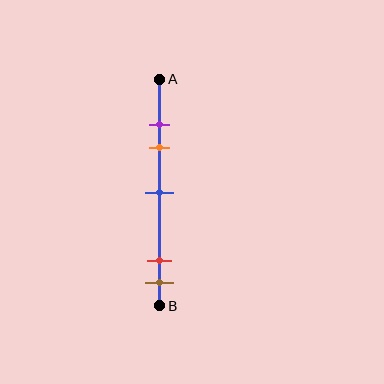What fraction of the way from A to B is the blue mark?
The blue mark is approximately 50% (0.5) of the way from A to B.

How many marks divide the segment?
There are 5 marks dividing the segment.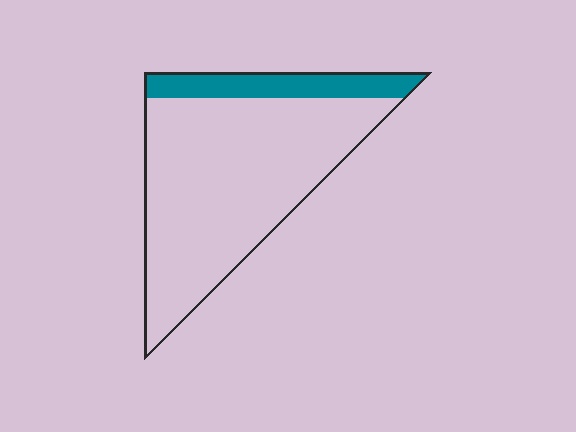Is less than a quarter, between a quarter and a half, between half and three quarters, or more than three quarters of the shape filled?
Less than a quarter.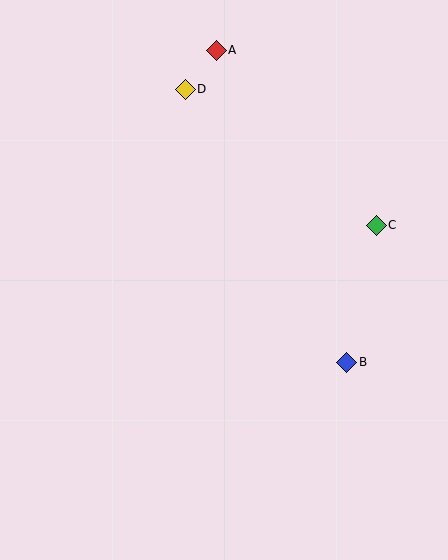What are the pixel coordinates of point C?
Point C is at (376, 225).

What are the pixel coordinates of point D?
Point D is at (185, 89).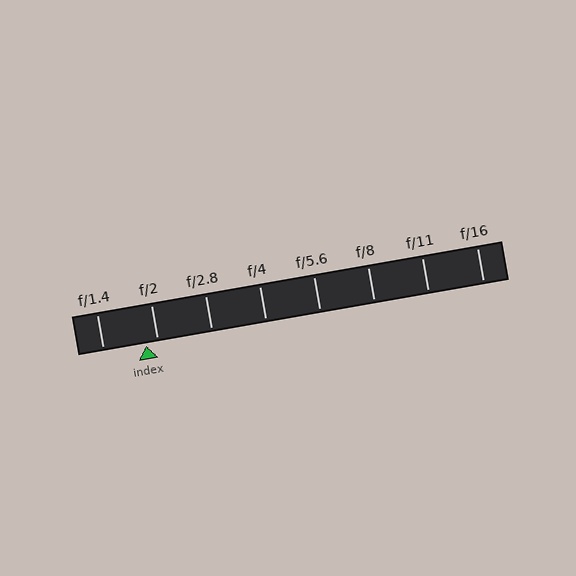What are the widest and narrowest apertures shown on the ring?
The widest aperture shown is f/1.4 and the narrowest is f/16.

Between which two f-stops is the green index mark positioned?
The index mark is between f/1.4 and f/2.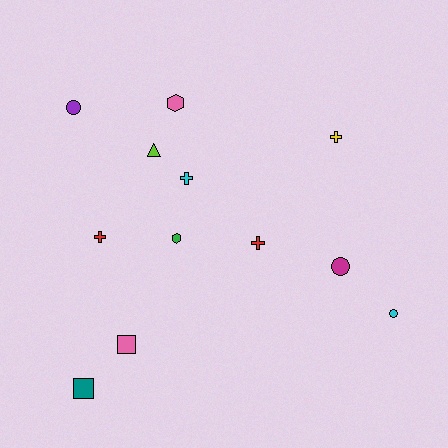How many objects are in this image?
There are 12 objects.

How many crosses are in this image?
There are 4 crosses.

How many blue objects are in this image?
There are no blue objects.